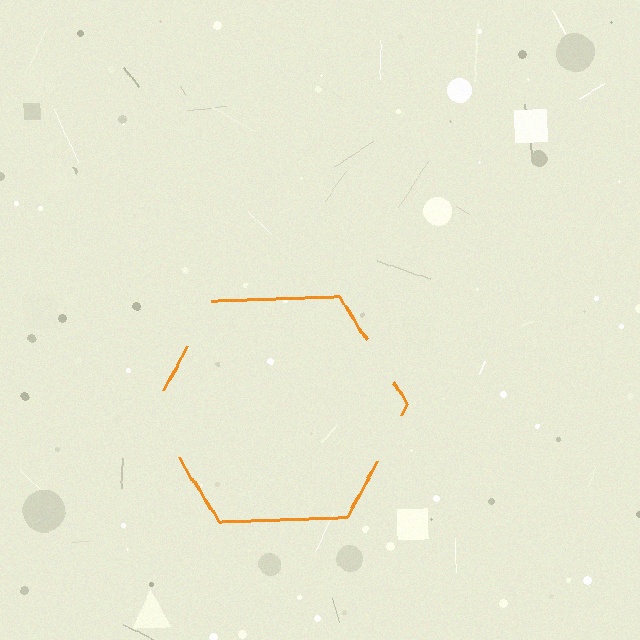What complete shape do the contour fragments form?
The contour fragments form a hexagon.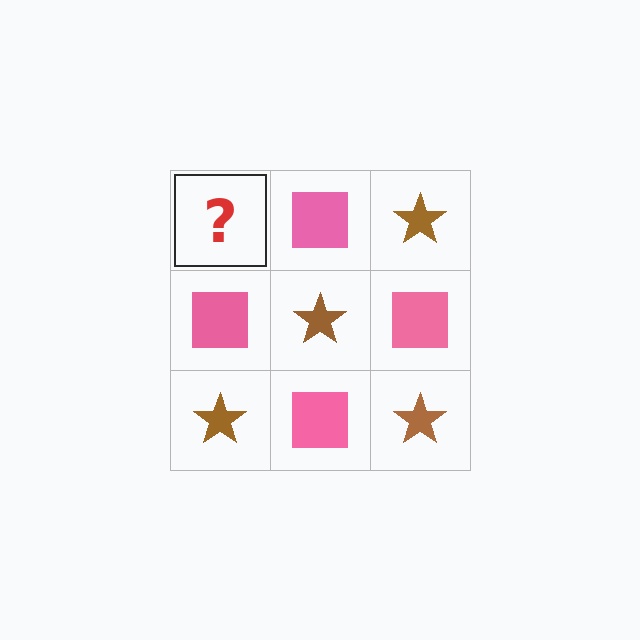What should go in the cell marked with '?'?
The missing cell should contain a brown star.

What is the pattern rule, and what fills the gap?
The rule is that it alternates brown star and pink square in a checkerboard pattern. The gap should be filled with a brown star.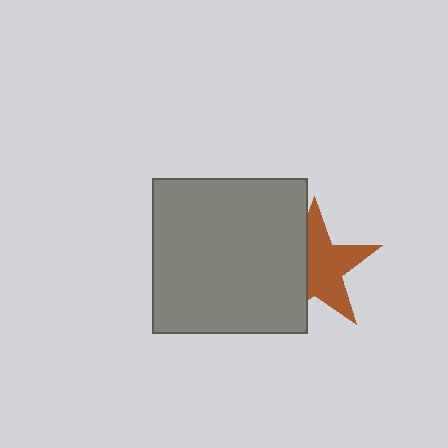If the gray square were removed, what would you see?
You would see the complete brown star.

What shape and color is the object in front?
The object in front is a gray square.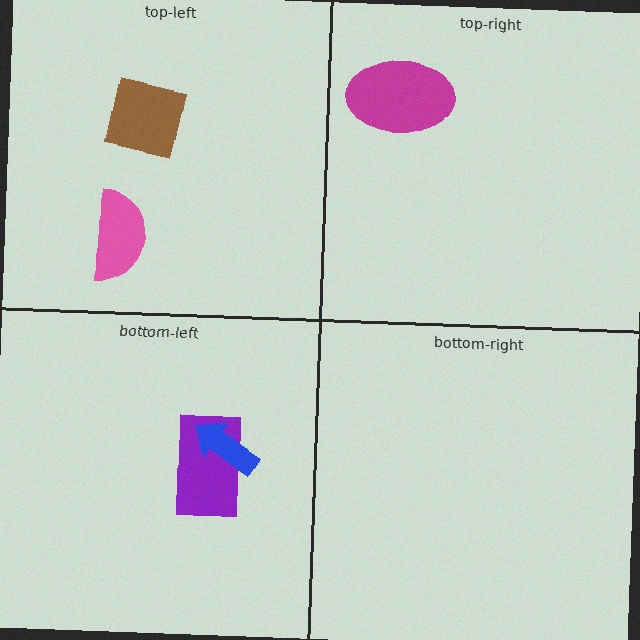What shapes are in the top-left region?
The pink semicircle, the brown square.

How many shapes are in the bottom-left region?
2.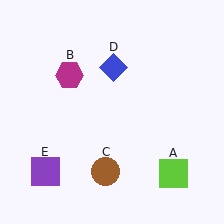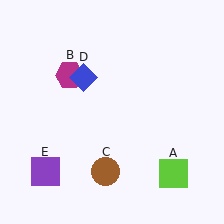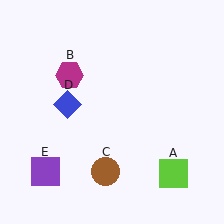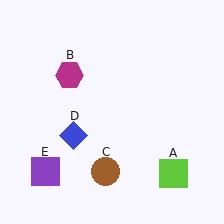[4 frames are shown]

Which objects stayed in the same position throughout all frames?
Lime square (object A) and magenta hexagon (object B) and brown circle (object C) and purple square (object E) remained stationary.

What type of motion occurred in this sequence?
The blue diamond (object D) rotated counterclockwise around the center of the scene.